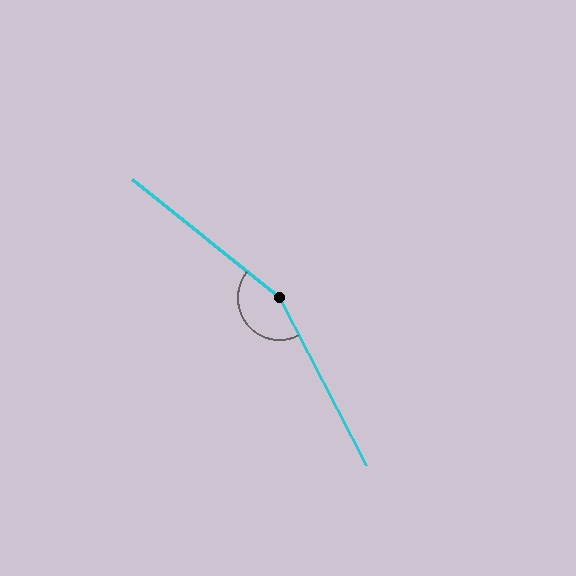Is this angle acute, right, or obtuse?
It is obtuse.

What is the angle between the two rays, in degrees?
Approximately 156 degrees.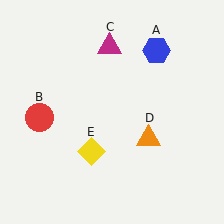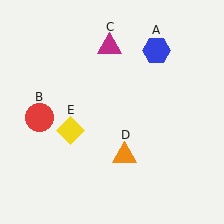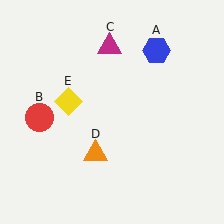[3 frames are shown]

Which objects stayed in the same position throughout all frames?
Blue hexagon (object A) and red circle (object B) and magenta triangle (object C) remained stationary.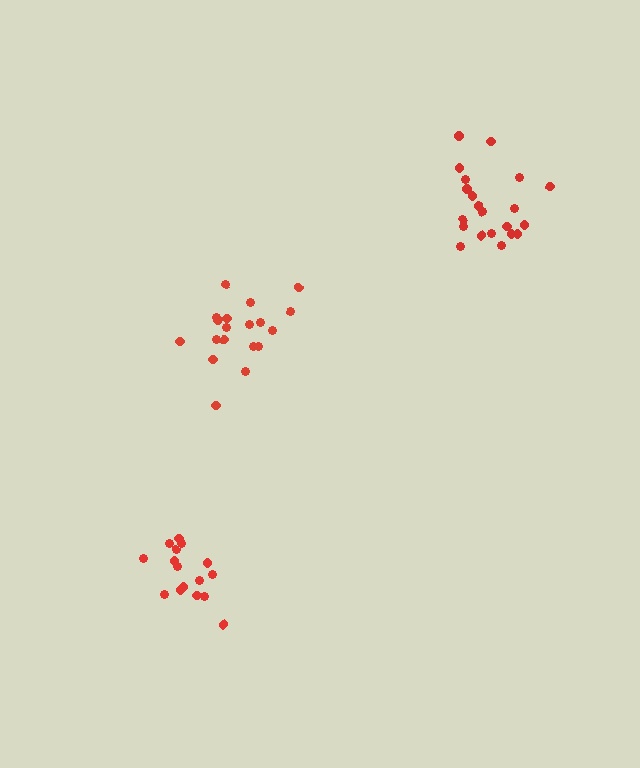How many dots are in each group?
Group 1: 19 dots, Group 2: 16 dots, Group 3: 21 dots (56 total).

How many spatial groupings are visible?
There are 3 spatial groupings.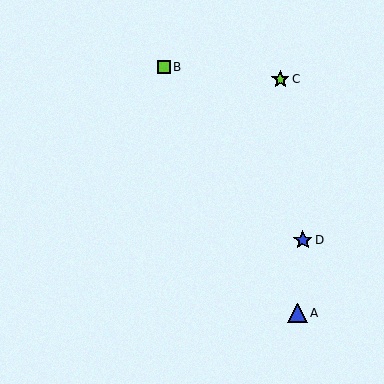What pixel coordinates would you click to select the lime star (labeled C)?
Click at (280, 79) to select the lime star C.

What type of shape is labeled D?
Shape D is a blue star.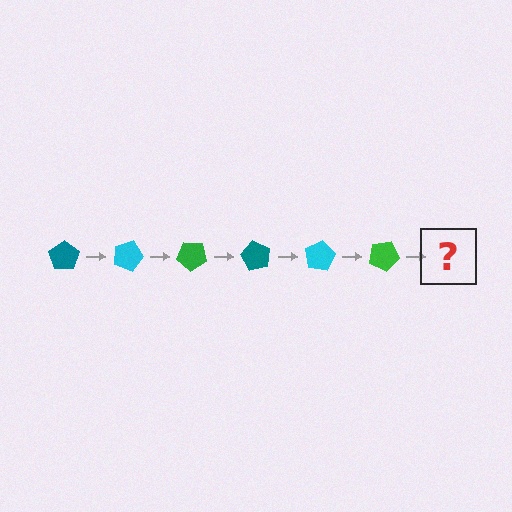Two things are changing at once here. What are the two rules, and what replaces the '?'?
The two rules are that it rotates 20 degrees each step and the color cycles through teal, cyan, and green. The '?' should be a teal pentagon, rotated 120 degrees from the start.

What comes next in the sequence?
The next element should be a teal pentagon, rotated 120 degrees from the start.